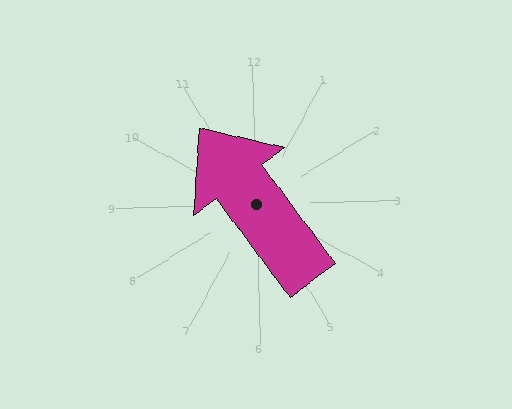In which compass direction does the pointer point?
Northwest.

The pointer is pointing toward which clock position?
Roughly 11 o'clock.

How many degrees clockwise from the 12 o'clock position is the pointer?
Approximately 325 degrees.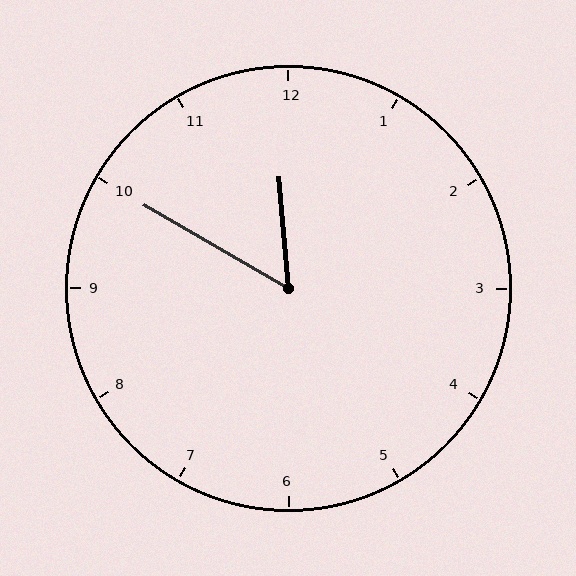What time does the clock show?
11:50.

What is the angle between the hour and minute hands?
Approximately 55 degrees.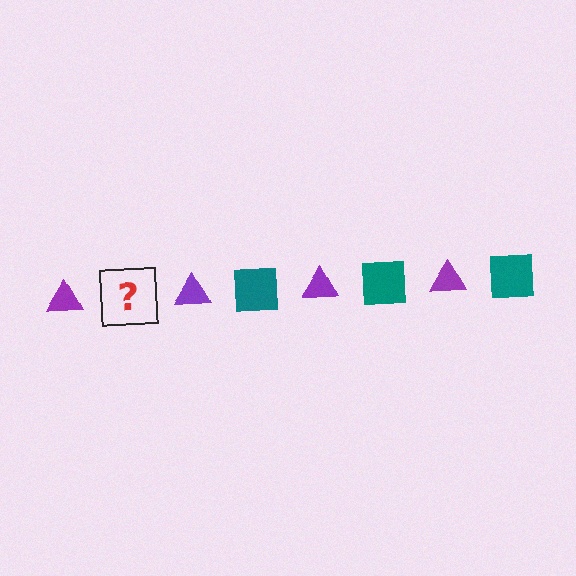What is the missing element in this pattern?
The missing element is a teal square.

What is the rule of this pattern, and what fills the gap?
The rule is that the pattern alternates between purple triangle and teal square. The gap should be filled with a teal square.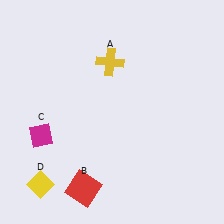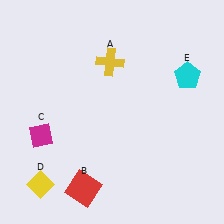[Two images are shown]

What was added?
A cyan pentagon (E) was added in Image 2.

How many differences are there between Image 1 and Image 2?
There is 1 difference between the two images.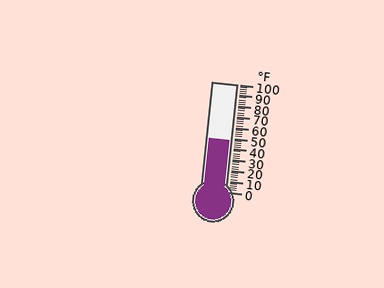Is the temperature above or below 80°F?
The temperature is below 80°F.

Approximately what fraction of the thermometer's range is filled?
The thermometer is filled to approximately 50% of its range.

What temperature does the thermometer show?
The thermometer shows approximately 48°F.